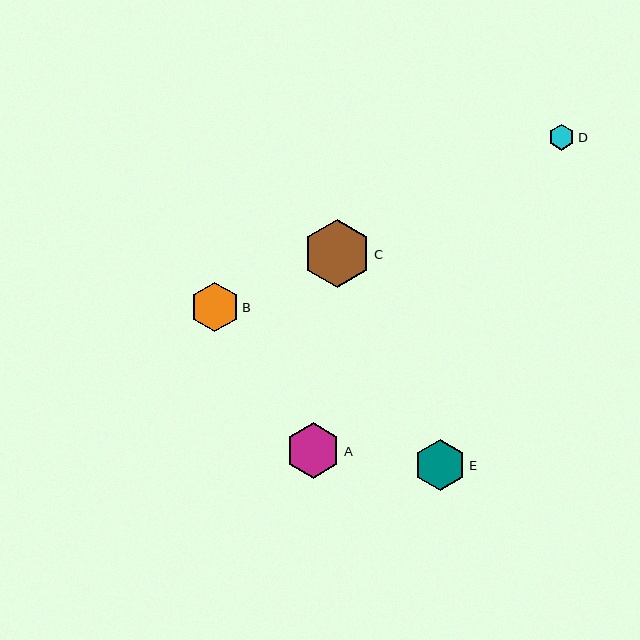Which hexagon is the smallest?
Hexagon D is the smallest with a size of approximately 26 pixels.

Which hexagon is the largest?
Hexagon C is the largest with a size of approximately 68 pixels.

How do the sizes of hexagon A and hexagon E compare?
Hexagon A and hexagon E are approximately the same size.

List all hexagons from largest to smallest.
From largest to smallest: C, A, E, B, D.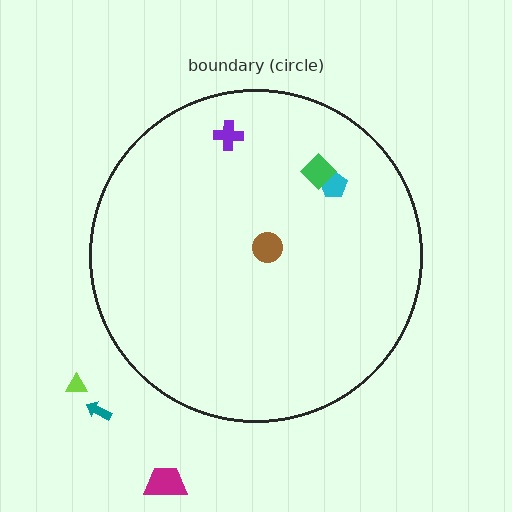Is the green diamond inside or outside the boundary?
Inside.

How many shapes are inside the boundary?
4 inside, 3 outside.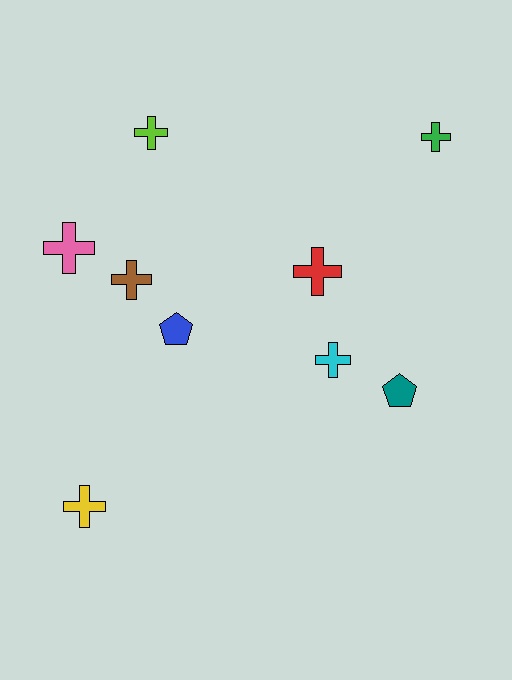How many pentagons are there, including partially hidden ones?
There are 2 pentagons.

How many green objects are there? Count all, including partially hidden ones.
There is 1 green object.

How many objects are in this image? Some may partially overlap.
There are 9 objects.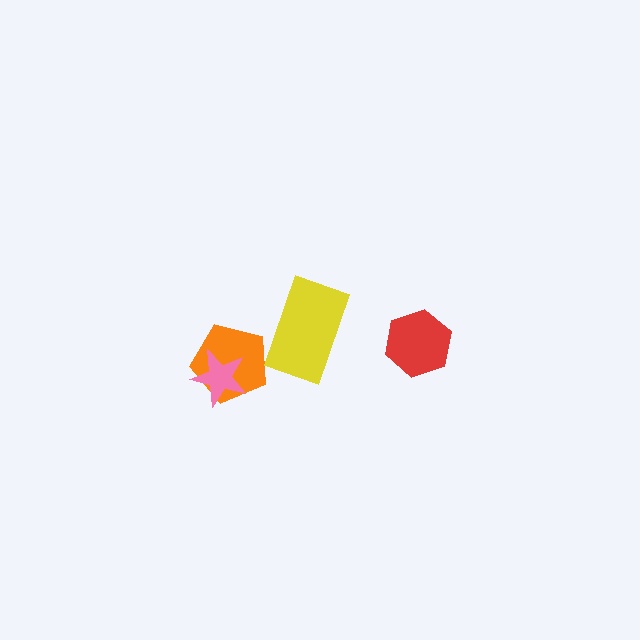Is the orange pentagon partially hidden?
Yes, it is partially covered by another shape.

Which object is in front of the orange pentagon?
The pink star is in front of the orange pentagon.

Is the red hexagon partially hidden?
No, no other shape covers it.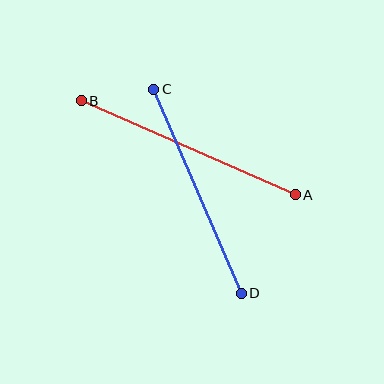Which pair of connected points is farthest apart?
Points A and B are farthest apart.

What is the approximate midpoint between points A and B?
The midpoint is at approximately (188, 148) pixels.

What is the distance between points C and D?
The distance is approximately 222 pixels.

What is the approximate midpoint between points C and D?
The midpoint is at approximately (198, 191) pixels.